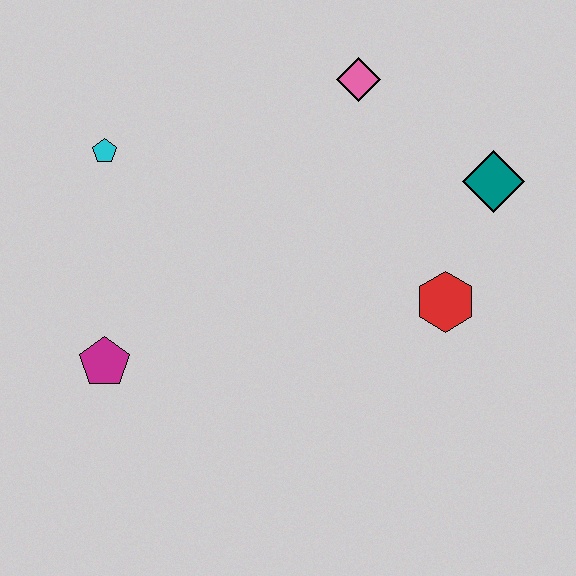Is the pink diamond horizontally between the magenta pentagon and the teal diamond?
Yes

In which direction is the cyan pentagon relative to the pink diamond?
The cyan pentagon is to the left of the pink diamond.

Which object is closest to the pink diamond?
The teal diamond is closest to the pink diamond.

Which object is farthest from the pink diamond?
The magenta pentagon is farthest from the pink diamond.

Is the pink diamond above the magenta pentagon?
Yes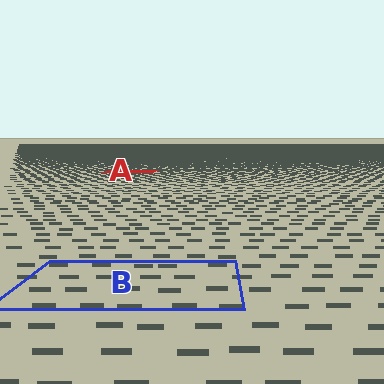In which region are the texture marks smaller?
The texture marks are smaller in region A, because it is farther away.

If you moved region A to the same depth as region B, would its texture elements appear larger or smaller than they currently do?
They would appear larger. At a closer depth, the same texture elements are projected at a bigger on-screen size.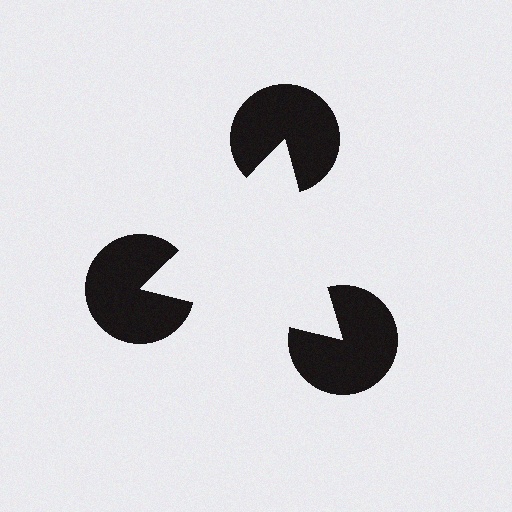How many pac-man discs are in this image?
There are 3 — one at each vertex of the illusory triangle.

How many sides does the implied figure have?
3 sides.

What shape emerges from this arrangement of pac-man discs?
An illusory triangle — its edges are inferred from the aligned wedge cuts in the pac-man discs, not physically drawn.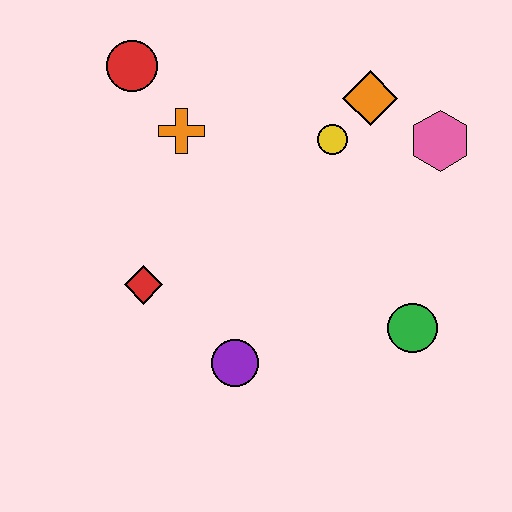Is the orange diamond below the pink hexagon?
No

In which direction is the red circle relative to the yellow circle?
The red circle is to the left of the yellow circle.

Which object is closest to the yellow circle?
The orange diamond is closest to the yellow circle.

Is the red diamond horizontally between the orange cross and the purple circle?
No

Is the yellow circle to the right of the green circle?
No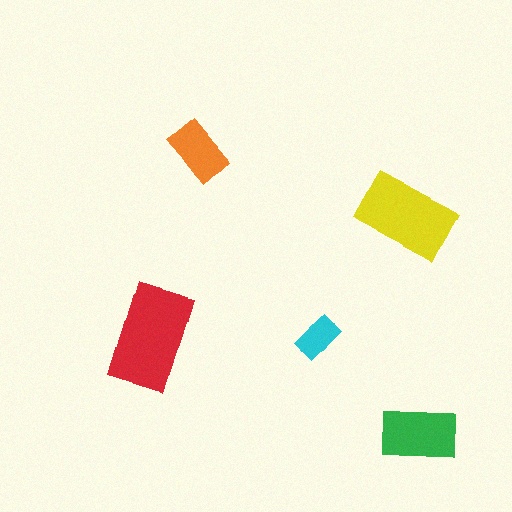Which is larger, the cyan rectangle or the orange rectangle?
The orange one.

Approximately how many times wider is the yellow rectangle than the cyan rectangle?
About 2 times wider.